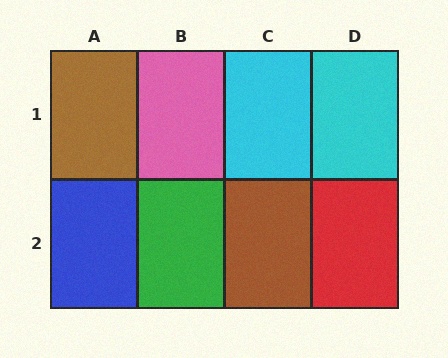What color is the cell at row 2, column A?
Blue.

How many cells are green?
1 cell is green.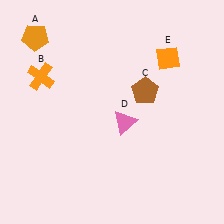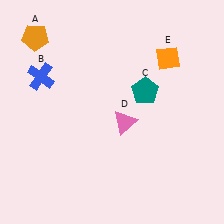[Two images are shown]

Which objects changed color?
B changed from orange to blue. C changed from brown to teal.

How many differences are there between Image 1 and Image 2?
There are 2 differences between the two images.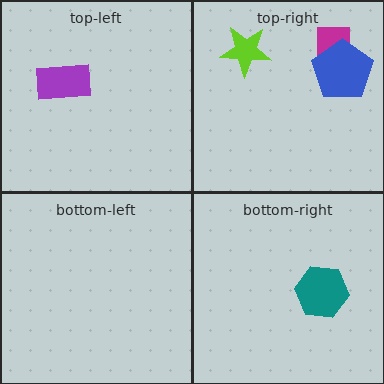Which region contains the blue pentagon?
The top-right region.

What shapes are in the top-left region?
The purple rectangle.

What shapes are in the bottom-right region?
The teal hexagon.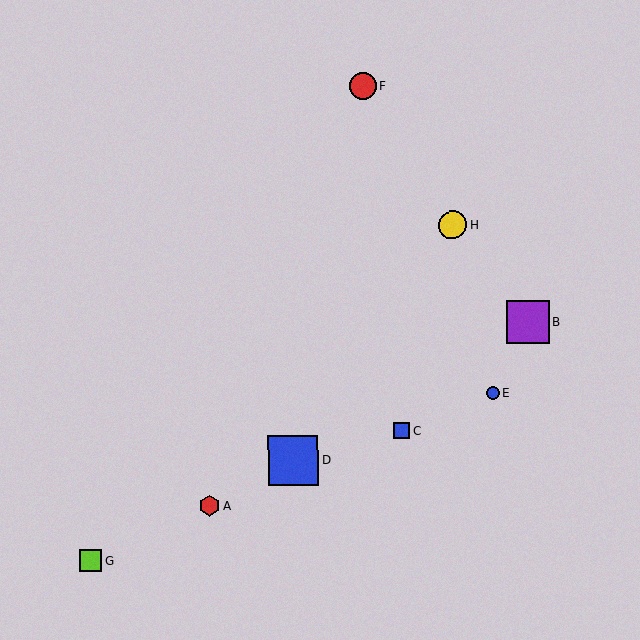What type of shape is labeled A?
Shape A is a red hexagon.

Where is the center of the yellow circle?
The center of the yellow circle is at (452, 225).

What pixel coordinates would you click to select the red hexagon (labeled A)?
Click at (209, 506) to select the red hexagon A.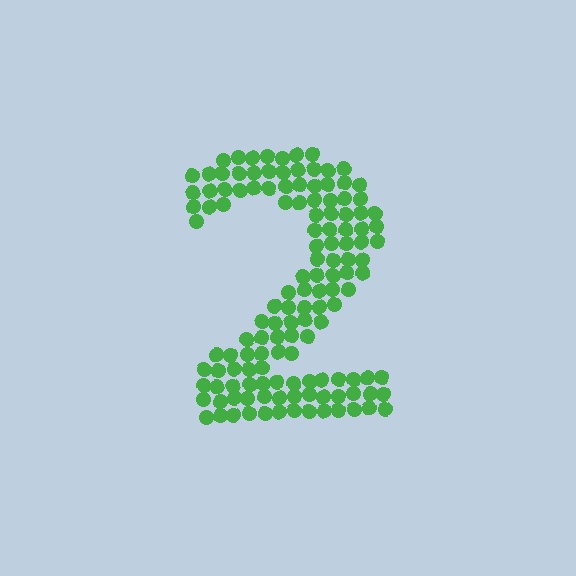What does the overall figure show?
The overall figure shows the digit 2.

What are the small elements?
The small elements are circles.